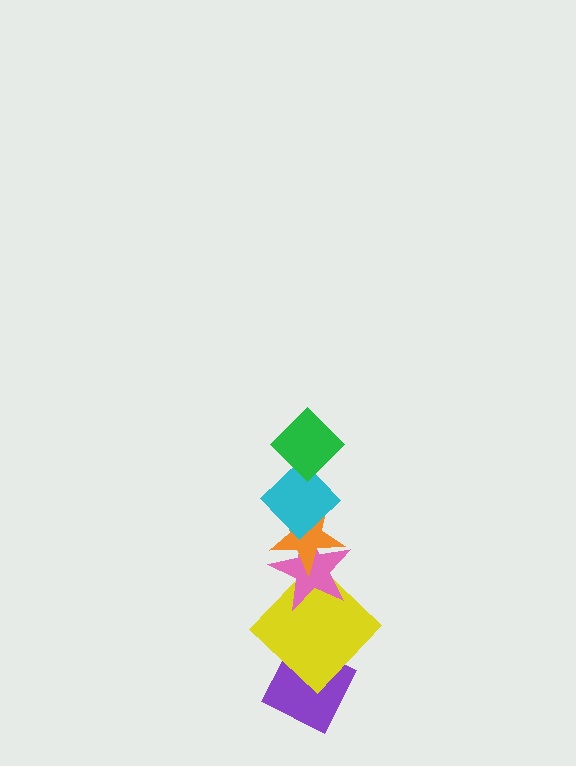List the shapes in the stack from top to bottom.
From top to bottom: the green diamond, the cyan diamond, the orange star, the pink star, the yellow diamond, the purple diamond.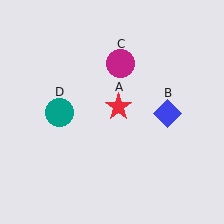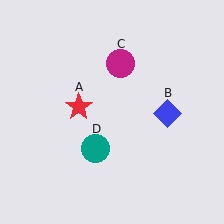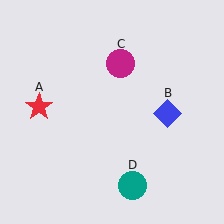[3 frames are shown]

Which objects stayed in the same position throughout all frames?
Blue diamond (object B) and magenta circle (object C) remained stationary.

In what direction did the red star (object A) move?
The red star (object A) moved left.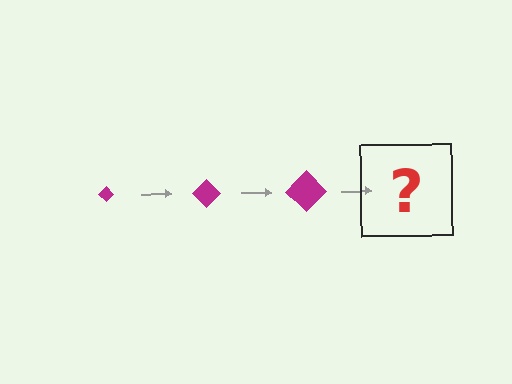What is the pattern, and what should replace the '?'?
The pattern is that the diamond gets progressively larger each step. The '?' should be a magenta diamond, larger than the previous one.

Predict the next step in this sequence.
The next step is a magenta diamond, larger than the previous one.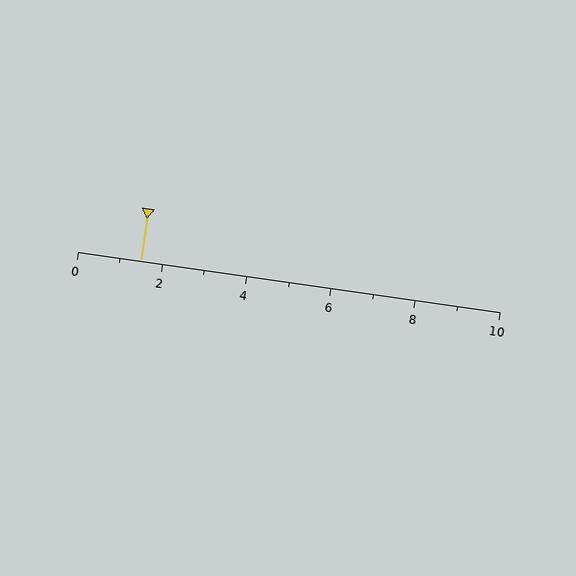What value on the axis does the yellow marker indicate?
The marker indicates approximately 1.5.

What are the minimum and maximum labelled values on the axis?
The axis runs from 0 to 10.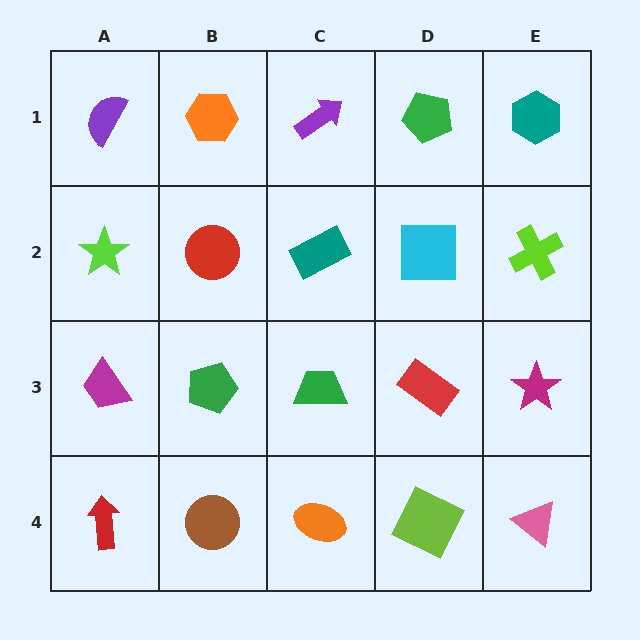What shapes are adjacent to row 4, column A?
A magenta trapezoid (row 3, column A), a brown circle (row 4, column B).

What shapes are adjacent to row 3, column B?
A red circle (row 2, column B), a brown circle (row 4, column B), a magenta trapezoid (row 3, column A), a green trapezoid (row 3, column C).